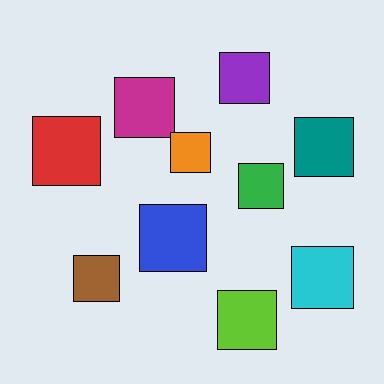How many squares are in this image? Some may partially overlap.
There are 10 squares.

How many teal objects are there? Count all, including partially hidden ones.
There is 1 teal object.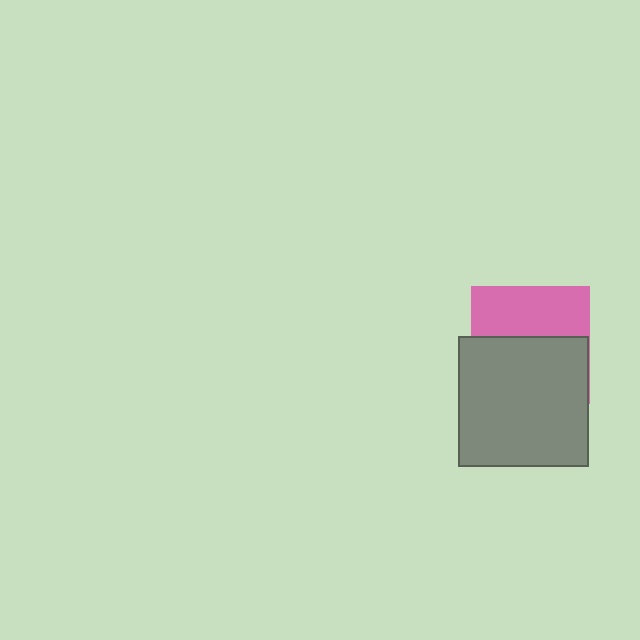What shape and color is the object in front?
The object in front is a gray square.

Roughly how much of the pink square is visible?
A small part of it is visible (roughly 42%).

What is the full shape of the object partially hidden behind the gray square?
The partially hidden object is a pink square.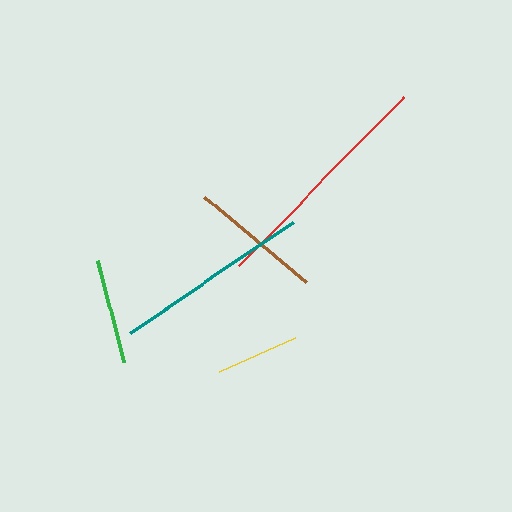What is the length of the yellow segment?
The yellow segment is approximately 84 pixels long.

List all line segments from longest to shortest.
From longest to shortest: red, teal, brown, green, yellow.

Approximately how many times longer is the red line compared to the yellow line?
The red line is approximately 2.8 times the length of the yellow line.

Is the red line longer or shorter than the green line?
The red line is longer than the green line.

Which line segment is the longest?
The red line is the longest at approximately 237 pixels.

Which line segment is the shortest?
The yellow line is the shortest at approximately 84 pixels.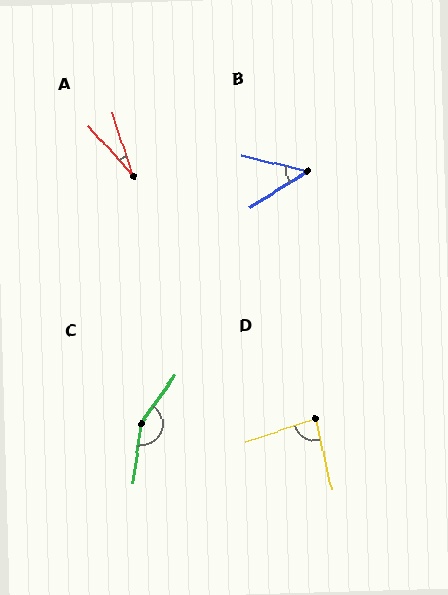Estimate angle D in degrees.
Approximately 84 degrees.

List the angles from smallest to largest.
A (24°), B (46°), D (84°), C (152°).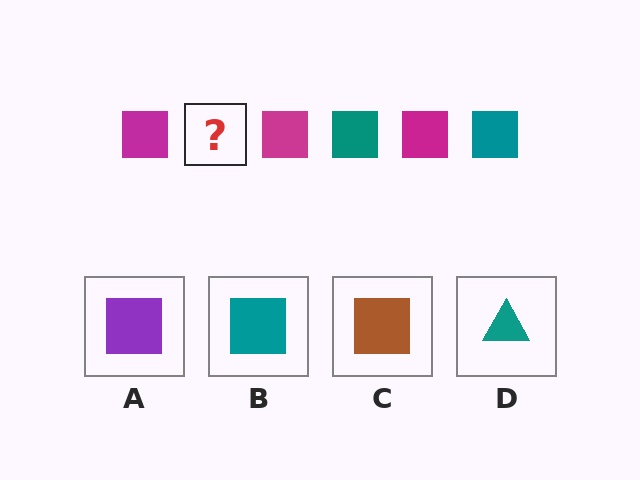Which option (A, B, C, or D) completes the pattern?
B.